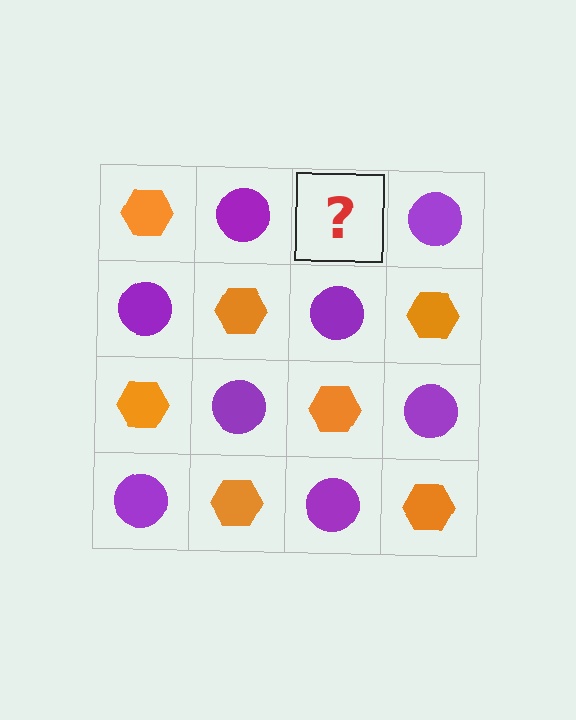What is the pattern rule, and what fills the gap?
The rule is that it alternates orange hexagon and purple circle in a checkerboard pattern. The gap should be filled with an orange hexagon.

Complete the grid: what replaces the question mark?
The question mark should be replaced with an orange hexagon.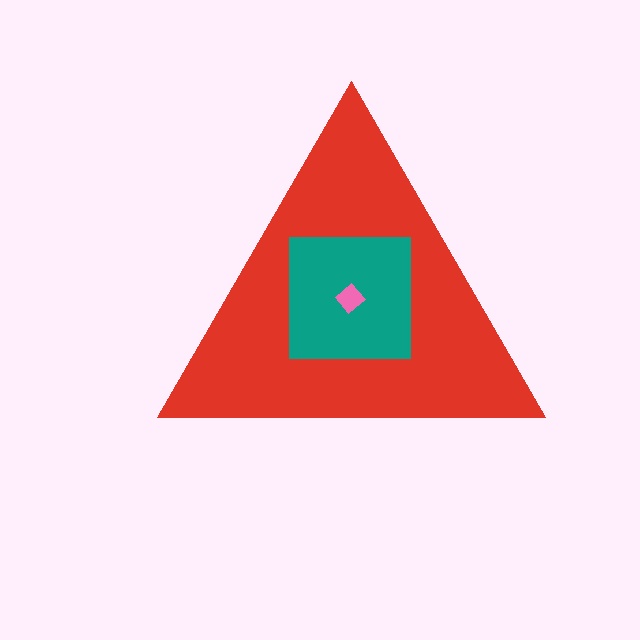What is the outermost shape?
The red triangle.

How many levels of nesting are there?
3.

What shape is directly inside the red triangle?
The teal square.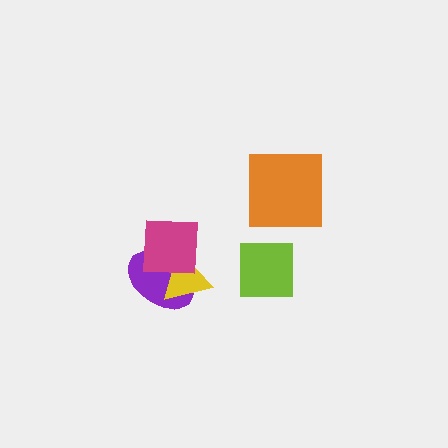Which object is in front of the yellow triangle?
The magenta square is in front of the yellow triangle.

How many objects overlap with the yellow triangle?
2 objects overlap with the yellow triangle.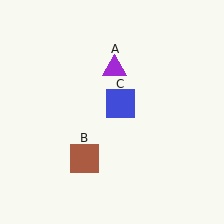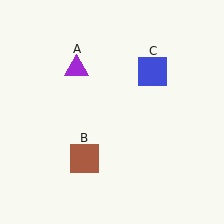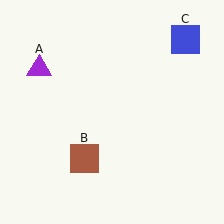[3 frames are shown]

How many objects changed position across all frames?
2 objects changed position: purple triangle (object A), blue square (object C).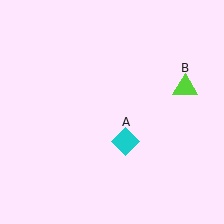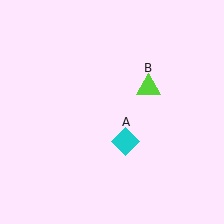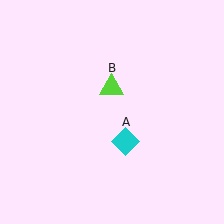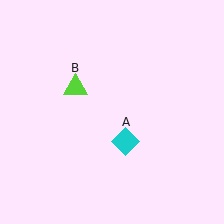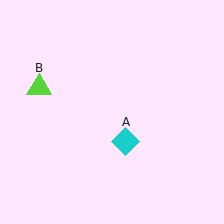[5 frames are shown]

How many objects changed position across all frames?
1 object changed position: lime triangle (object B).